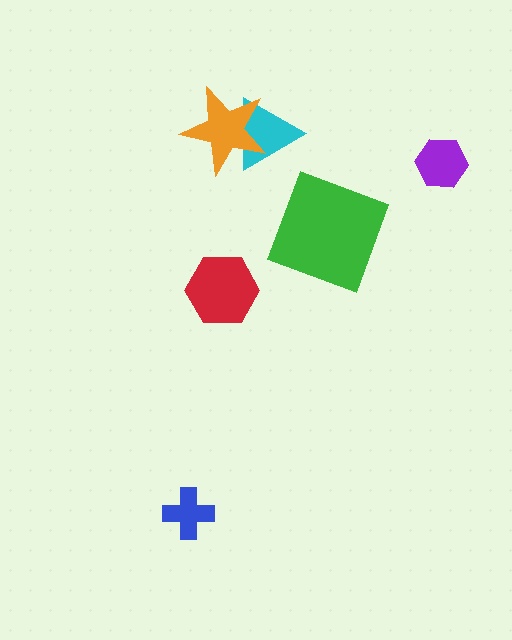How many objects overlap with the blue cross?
0 objects overlap with the blue cross.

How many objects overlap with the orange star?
1 object overlaps with the orange star.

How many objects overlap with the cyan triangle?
1 object overlaps with the cyan triangle.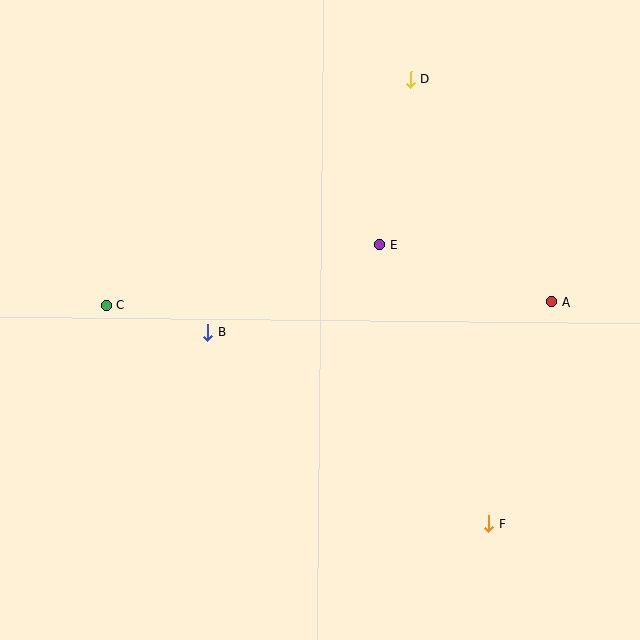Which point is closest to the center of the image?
Point E at (380, 244) is closest to the center.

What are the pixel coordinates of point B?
Point B is at (208, 332).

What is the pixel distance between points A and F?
The distance between A and F is 230 pixels.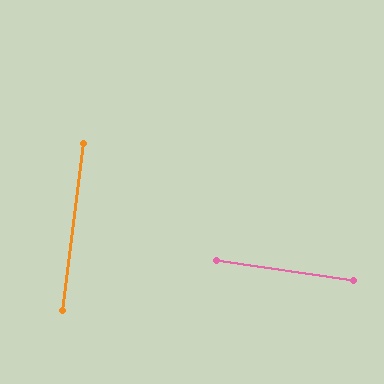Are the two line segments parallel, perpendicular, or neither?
Perpendicular — they meet at approximately 89°.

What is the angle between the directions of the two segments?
Approximately 89 degrees.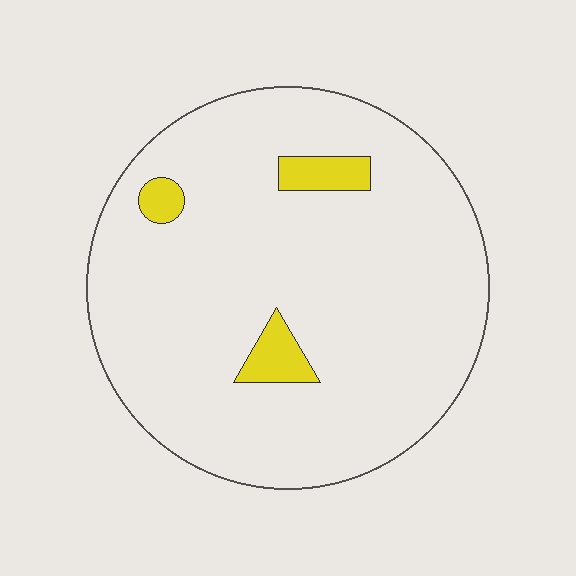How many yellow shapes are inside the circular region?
3.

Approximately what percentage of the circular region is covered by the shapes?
Approximately 5%.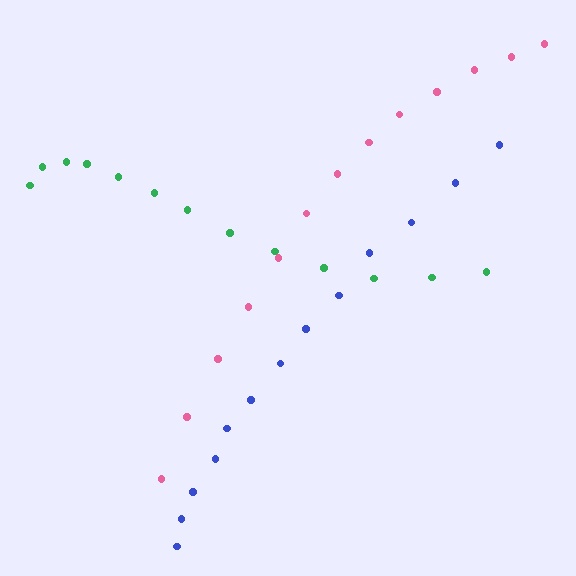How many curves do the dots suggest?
There are 3 distinct paths.